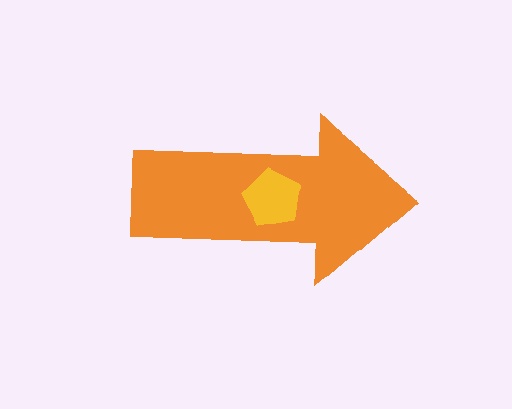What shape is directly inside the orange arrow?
The yellow pentagon.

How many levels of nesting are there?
2.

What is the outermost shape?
The orange arrow.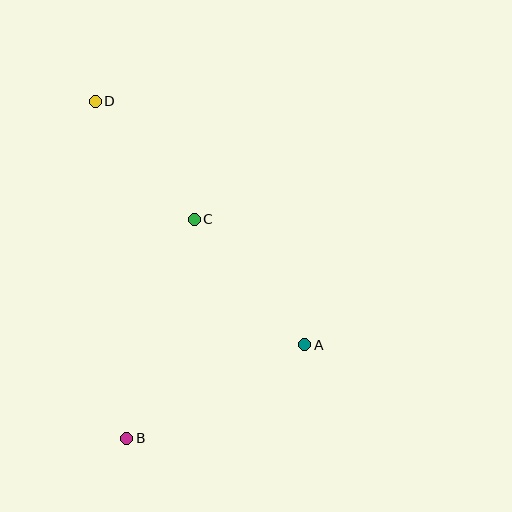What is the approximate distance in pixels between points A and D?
The distance between A and D is approximately 321 pixels.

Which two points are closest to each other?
Points C and D are closest to each other.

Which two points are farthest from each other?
Points B and D are farthest from each other.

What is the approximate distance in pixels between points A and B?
The distance between A and B is approximately 201 pixels.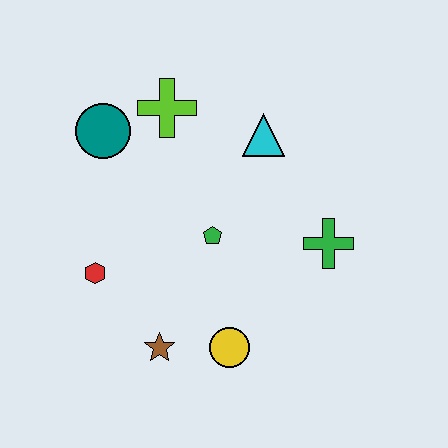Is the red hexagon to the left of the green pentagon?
Yes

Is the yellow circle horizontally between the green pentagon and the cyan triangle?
Yes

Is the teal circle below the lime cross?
Yes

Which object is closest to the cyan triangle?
The lime cross is closest to the cyan triangle.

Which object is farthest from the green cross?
The teal circle is farthest from the green cross.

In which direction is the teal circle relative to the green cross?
The teal circle is to the left of the green cross.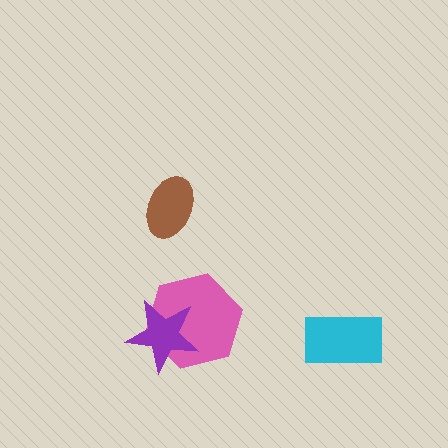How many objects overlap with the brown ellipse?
0 objects overlap with the brown ellipse.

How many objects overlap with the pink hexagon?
1 object overlaps with the pink hexagon.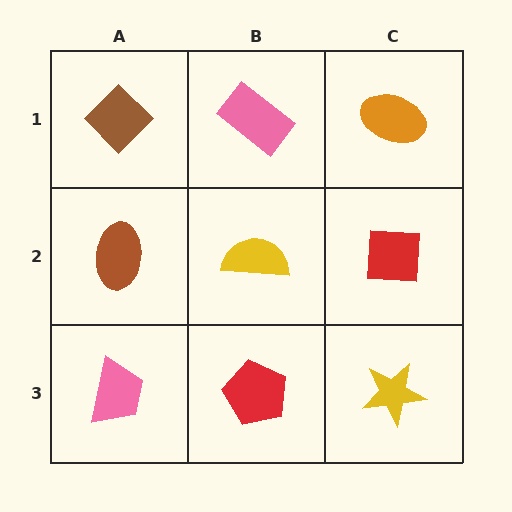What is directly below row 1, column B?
A yellow semicircle.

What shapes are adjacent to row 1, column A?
A brown ellipse (row 2, column A), a pink rectangle (row 1, column B).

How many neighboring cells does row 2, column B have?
4.